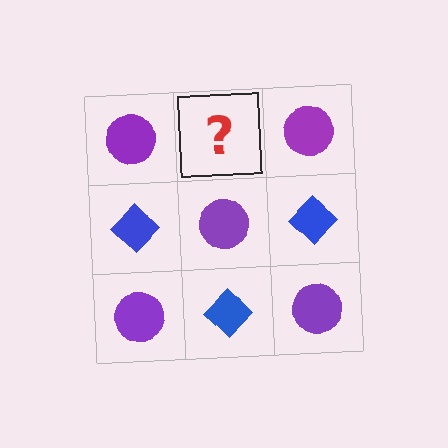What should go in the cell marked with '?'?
The missing cell should contain a blue diamond.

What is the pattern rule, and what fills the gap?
The rule is that it alternates purple circle and blue diamond in a checkerboard pattern. The gap should be filled with a blue diamond.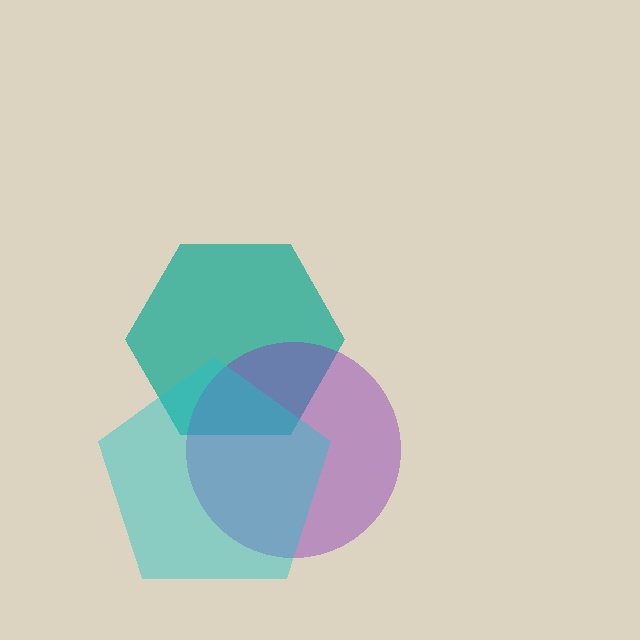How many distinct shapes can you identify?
There are 3 distinct shapes: a teal hexagon, a purple circle, a cyan pentagon.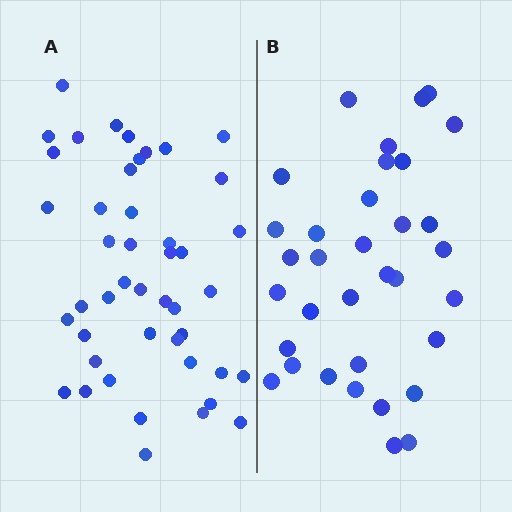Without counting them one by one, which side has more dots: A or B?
Region A (the left region) has more dots.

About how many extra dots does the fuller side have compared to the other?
Region A has roughly 12 or so more dots than region B.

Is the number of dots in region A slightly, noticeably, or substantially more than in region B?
Region A has noticeably more, but not dramatically so. The ratio is roughly 1.3 to 1.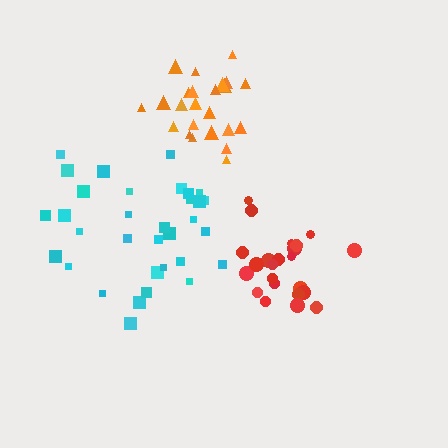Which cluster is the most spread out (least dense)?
Cyan.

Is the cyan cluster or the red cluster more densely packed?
Red.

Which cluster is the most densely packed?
Orange.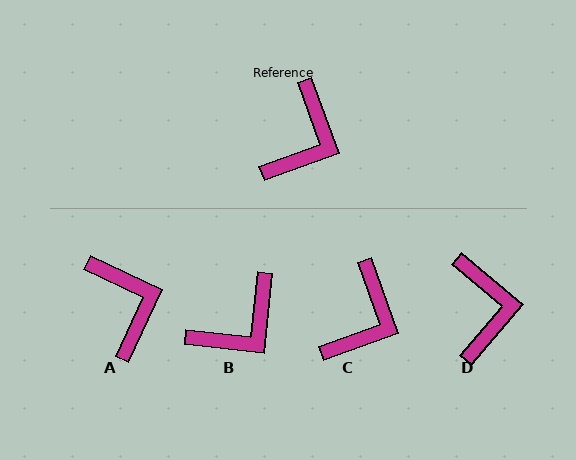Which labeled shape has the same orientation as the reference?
C.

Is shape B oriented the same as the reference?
No, it is off by about 26 degrees.